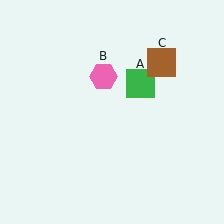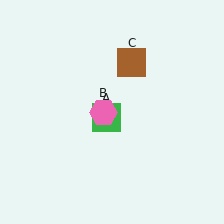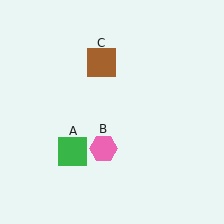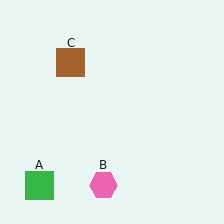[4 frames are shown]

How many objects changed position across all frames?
3 objects changed position: green square (object A), pink hexagon (object B), brown square (object C).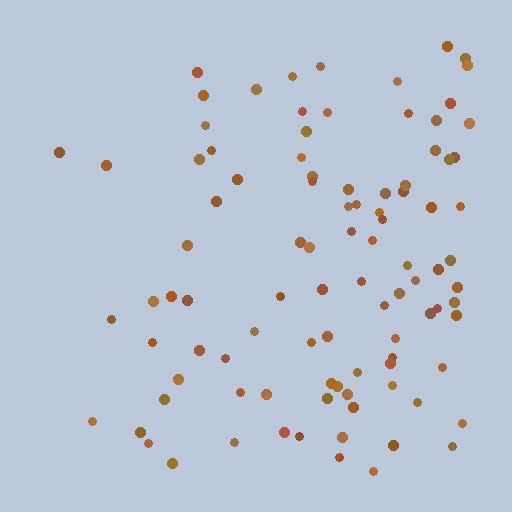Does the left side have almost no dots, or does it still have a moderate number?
Still a moderate number, just noticeably fewer than the right.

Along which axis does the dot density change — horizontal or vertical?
Horizontal.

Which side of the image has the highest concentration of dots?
The right.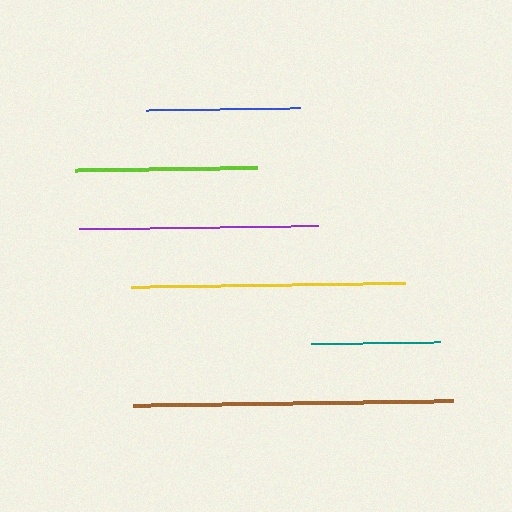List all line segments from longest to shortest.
From longest to shortest: brown, yellow, purple, lime, blue, teal.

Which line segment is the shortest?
The teal line is the shortest at approximately 129 pixels.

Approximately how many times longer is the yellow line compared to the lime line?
The yellow line is approximately 1.5 times the length of the lime line.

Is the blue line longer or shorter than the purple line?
The purple line is longer than the blue line.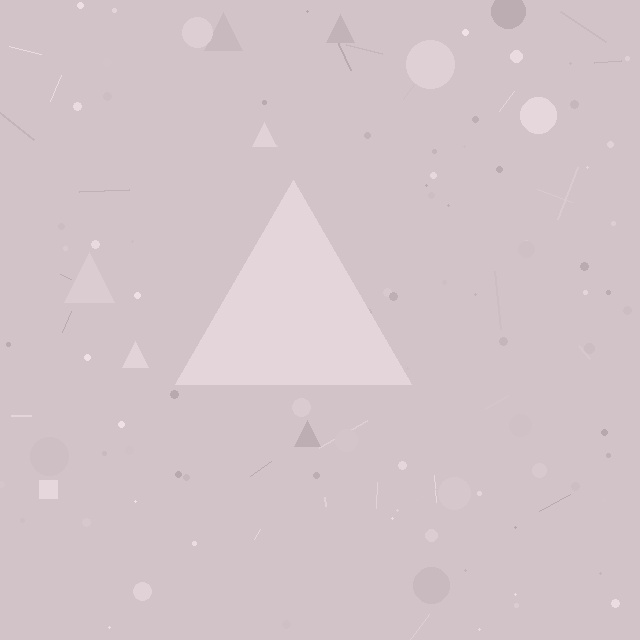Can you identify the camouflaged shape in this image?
The camouflaged shape is a triangle.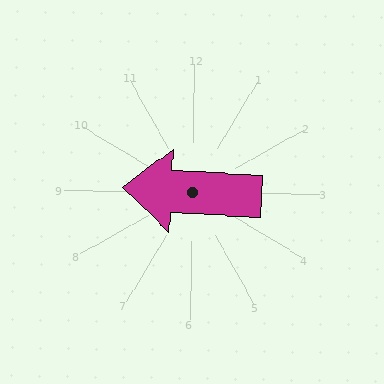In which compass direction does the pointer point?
West.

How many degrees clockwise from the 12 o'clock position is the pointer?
Approximately 273 degrees.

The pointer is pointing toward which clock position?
Roughly 9 o'clock.